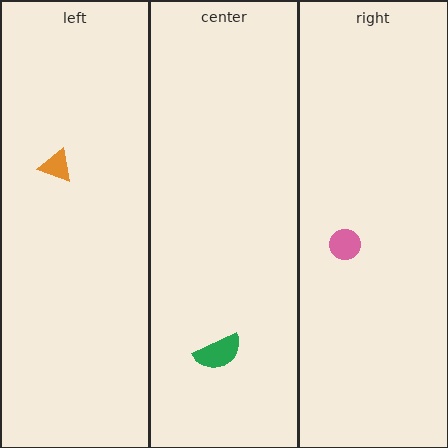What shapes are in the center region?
The green semicircle.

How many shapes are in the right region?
1.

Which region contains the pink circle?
The right region.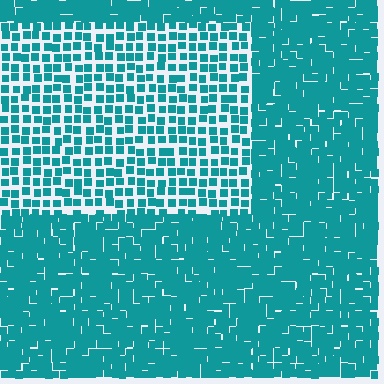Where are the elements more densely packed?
The elements are more densely packed outside the rectangle boundary.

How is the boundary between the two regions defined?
The boundary is defined by a change in element density (approximately 2.0x ratio). All elements are the same color, size, and shape.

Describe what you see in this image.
The image contains small teal elements arranged at two different densities. A rectangle-shaped region is visible where the elements are less densely packed than the surrounding area.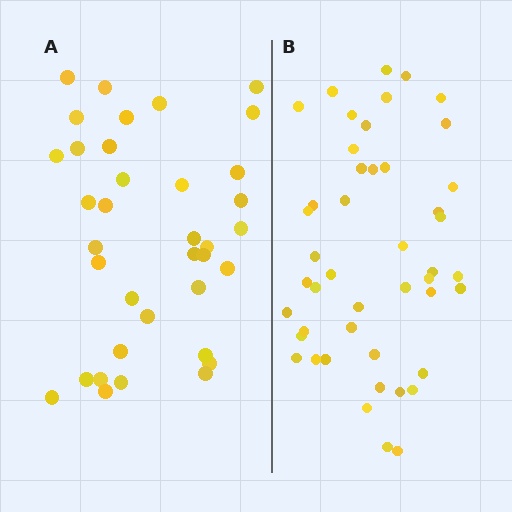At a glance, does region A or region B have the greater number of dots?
Region B (the right region) has more dots.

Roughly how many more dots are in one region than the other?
Region B has roughly 10 or so more dots than region A.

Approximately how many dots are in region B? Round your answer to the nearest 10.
About 50 dots. (The exact count is 46, which rounds to 50.)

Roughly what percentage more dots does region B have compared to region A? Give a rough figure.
About 30% more.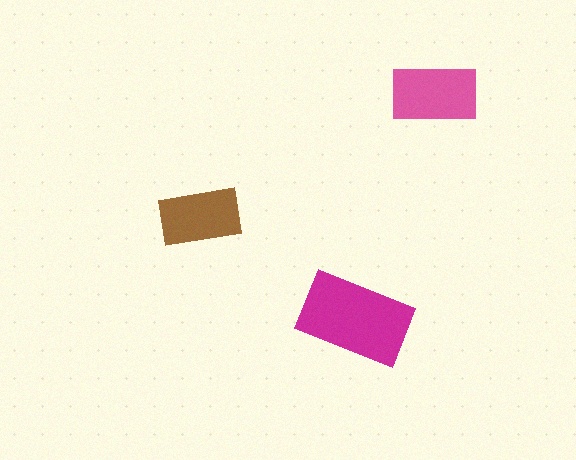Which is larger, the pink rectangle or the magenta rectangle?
The magenta one.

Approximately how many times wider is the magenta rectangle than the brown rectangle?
About 1.5 times wider.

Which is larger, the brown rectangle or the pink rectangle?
The pink one.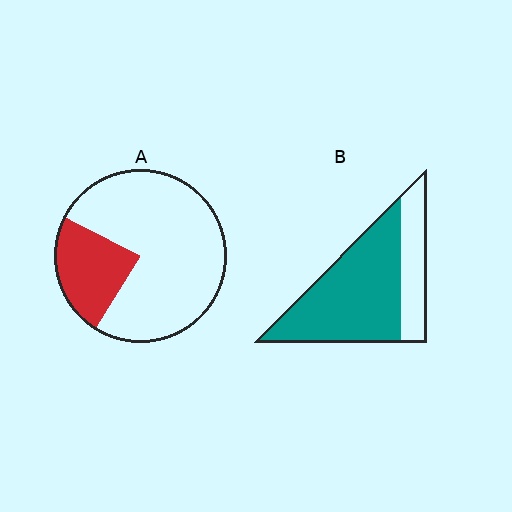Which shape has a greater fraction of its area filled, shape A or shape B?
Shape B.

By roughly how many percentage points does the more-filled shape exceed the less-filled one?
By roughly 50 percentage points (B over A).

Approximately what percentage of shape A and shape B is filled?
A is approximately 25% and B is approximately 70%.